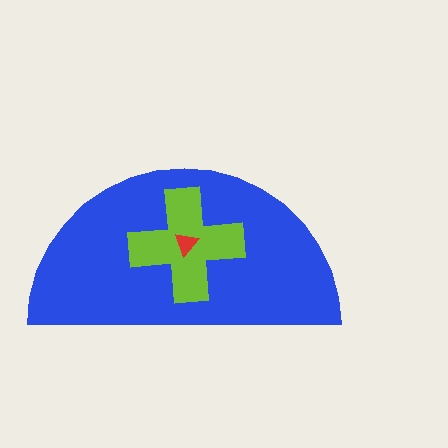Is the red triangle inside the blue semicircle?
Yes.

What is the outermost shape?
The blue semicircle.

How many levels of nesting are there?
3.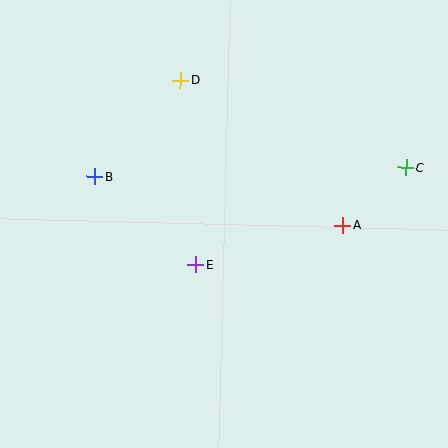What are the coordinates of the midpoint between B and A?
The midpoint between B and A is at (219, 201).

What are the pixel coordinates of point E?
Point E is at (196, 264).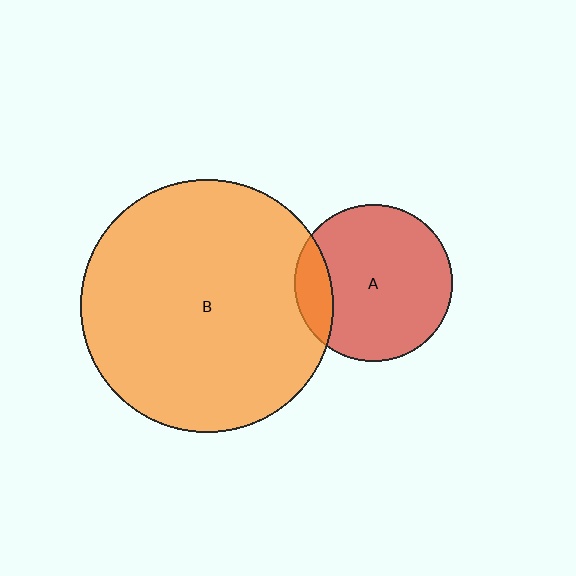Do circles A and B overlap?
Yes.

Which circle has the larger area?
Circle B (orange).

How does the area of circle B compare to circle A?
Approximately 2.6 times.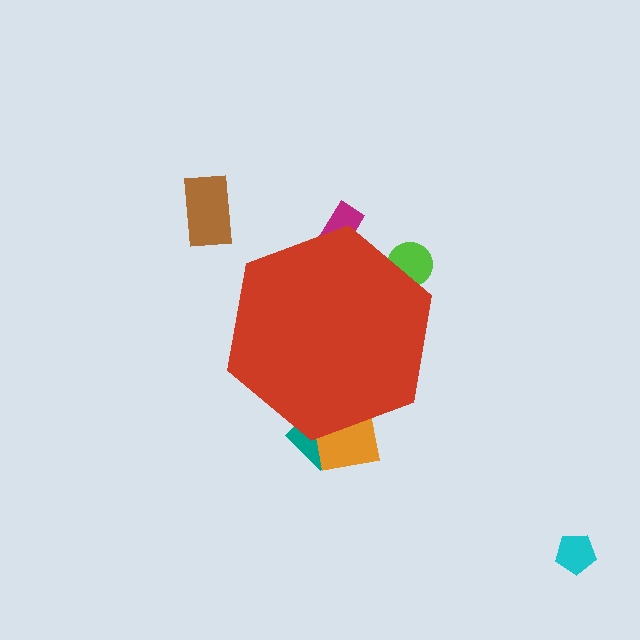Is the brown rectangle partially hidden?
No, the brown rectangle is fully visible.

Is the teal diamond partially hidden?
Yes, the teal diamond is partially hidden behind the red hexagon.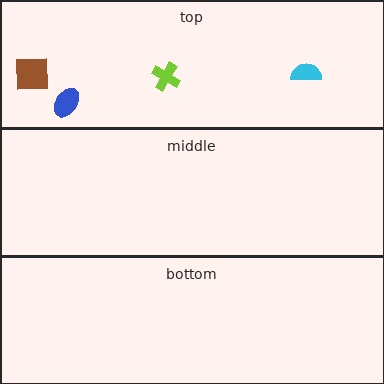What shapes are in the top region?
The blue ellipse, the lime cross, the cyan semicircle, the brown square.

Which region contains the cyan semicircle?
The top region.